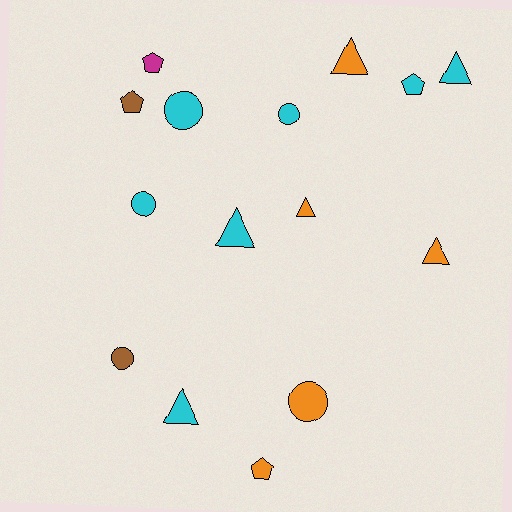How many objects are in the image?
There are 15 objects.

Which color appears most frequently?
Cyan, with 7 objects.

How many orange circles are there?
There is 1 orange circle.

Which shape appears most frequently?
Triangle, with 6 objects.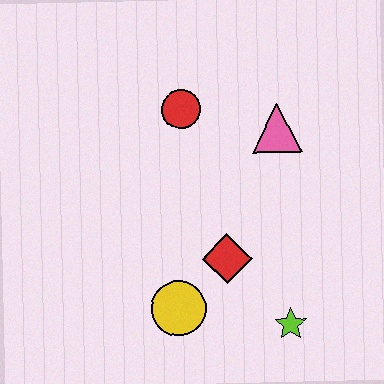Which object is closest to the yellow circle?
The red diamond is closest to the yellow circle.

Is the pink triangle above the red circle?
No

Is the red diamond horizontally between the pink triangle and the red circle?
Yes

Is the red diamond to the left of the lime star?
Yes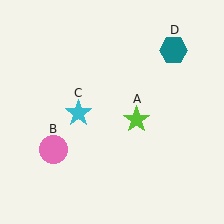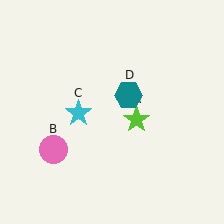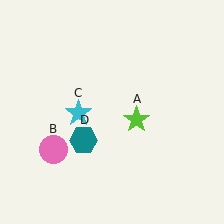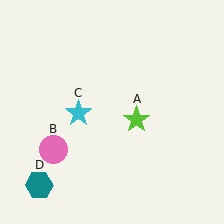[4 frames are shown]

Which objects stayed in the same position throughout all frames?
Lime star (object A) and pink circle (object B) and cyan star (object C) remained stationary.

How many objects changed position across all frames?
1 object changed position: teal hexagon (object D).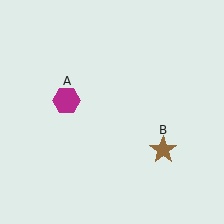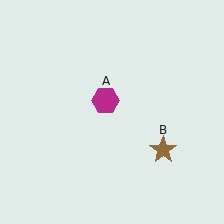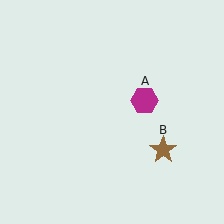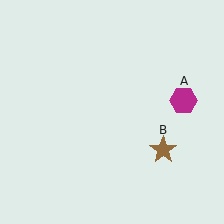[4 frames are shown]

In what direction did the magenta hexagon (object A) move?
The magenta hexagon (object A) moved right.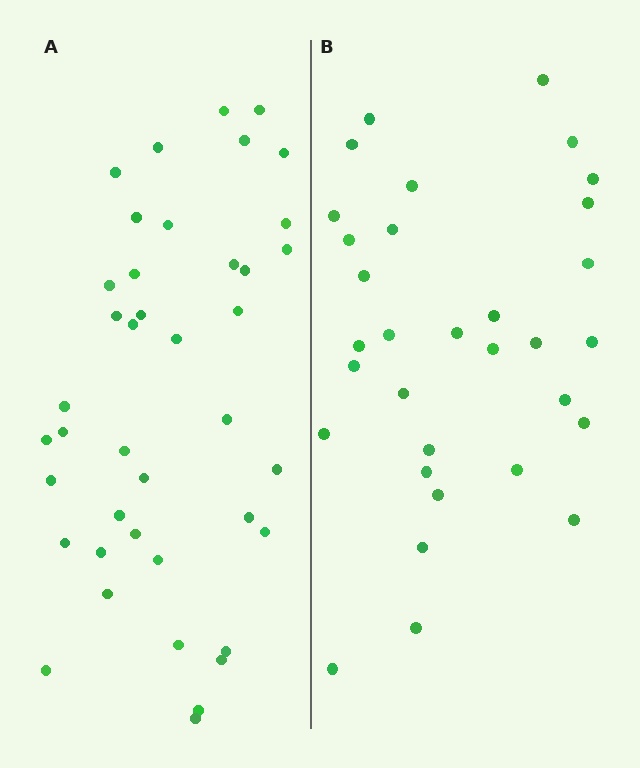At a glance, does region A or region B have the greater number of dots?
Region A (the left region) has more dots.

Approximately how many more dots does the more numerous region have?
Region A has roughly 8 or so more dots than region B.